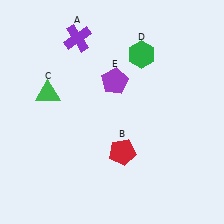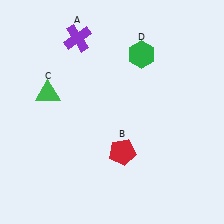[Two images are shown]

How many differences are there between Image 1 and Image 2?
There is 1 difference between the two images.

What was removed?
The purple pentagon (E) was removed in Image 2.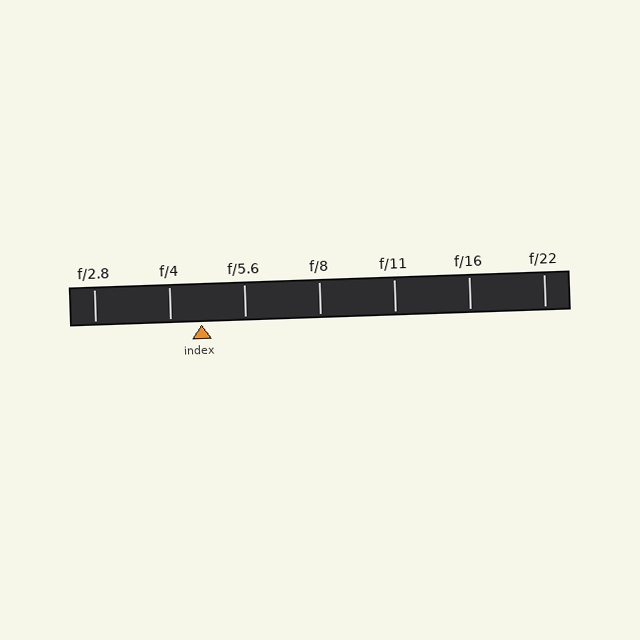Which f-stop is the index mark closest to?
The index mark is closest to f/4.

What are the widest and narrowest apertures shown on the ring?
The widest aperture shown is f/2.8 and the narrowest is f/22.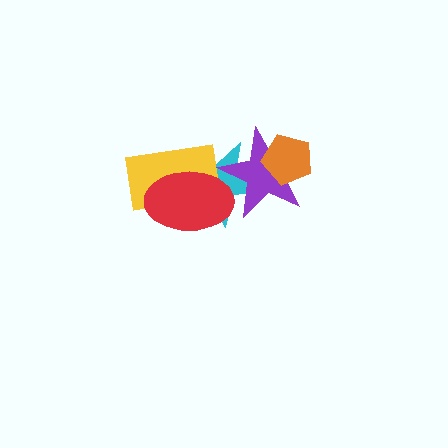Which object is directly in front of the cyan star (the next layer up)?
The yellow rectangle is directly in front of the cyan star.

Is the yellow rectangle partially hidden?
Yes, it is partially covered by another shape.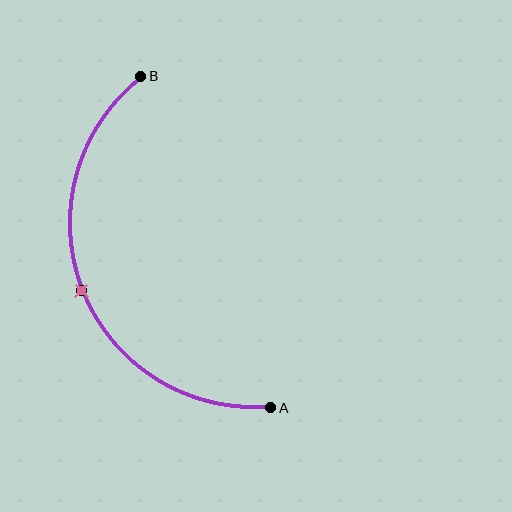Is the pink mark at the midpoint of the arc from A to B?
Yes. The pink mark lies on the arc at equal arc-length from both A and B — it is the arc midpoint.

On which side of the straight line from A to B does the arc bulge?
The arc bulges to the left of the straight line connecting A and B.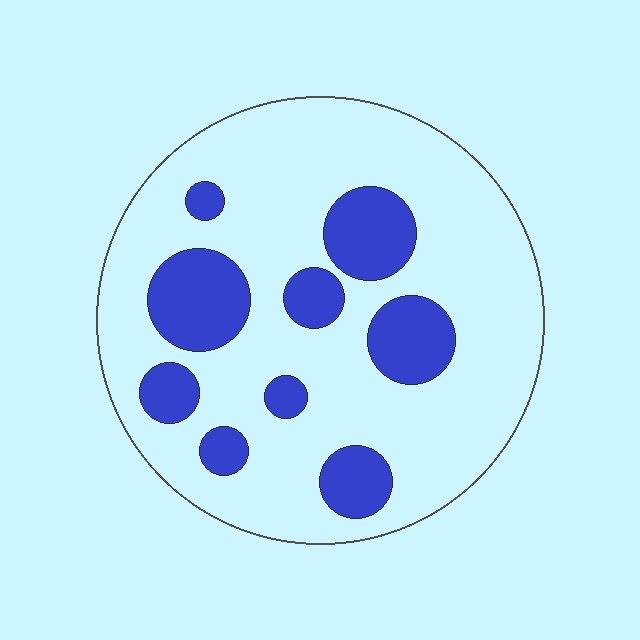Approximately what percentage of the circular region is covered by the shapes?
Approximately 25%.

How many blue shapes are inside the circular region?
9.